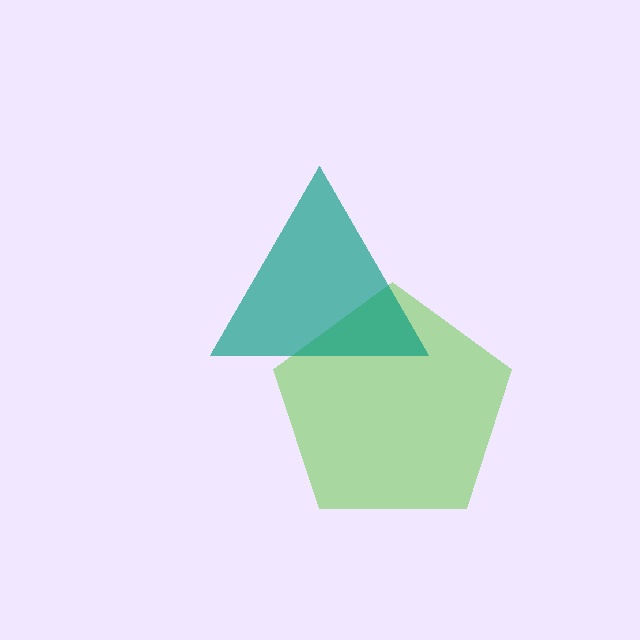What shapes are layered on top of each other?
The layered shapes are: a lime pentagon, a teal triangle.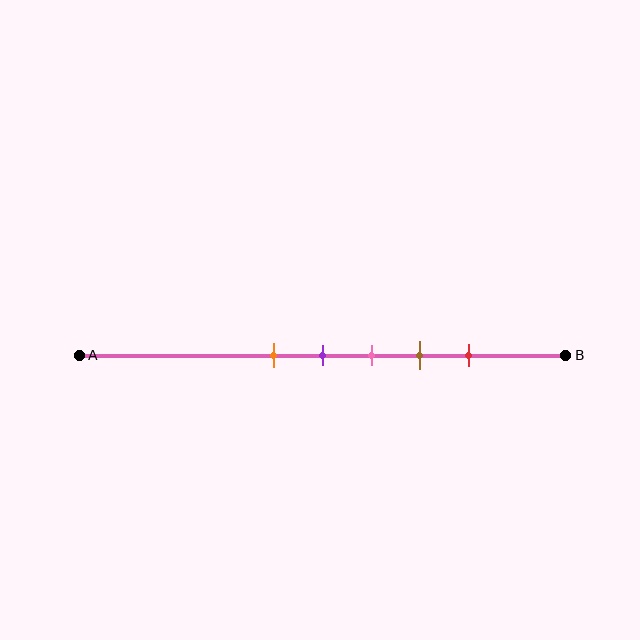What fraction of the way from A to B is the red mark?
The red mark is approximately 80% (0.8) of the way from A to B.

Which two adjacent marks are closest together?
The orange and purple marks are the closest adjacent pair.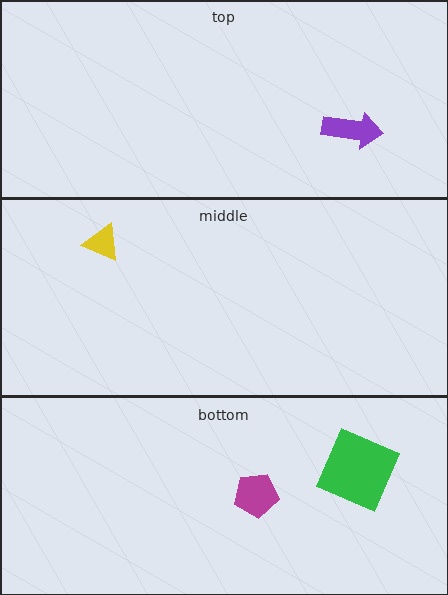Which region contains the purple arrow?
The top region.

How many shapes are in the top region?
1.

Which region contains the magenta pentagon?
The bottom region.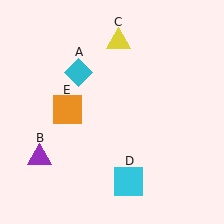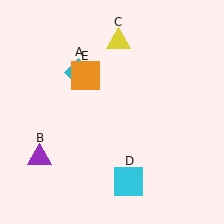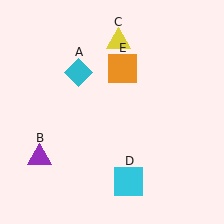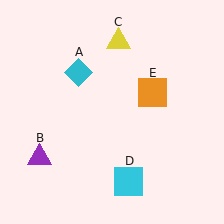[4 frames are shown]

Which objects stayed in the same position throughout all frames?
Cyan diamond (object A) and purple triangle (object B) and yellow triangle (object C) and cyan square (object D) remained stationary.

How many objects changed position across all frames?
1 object changed position: orange square (object E).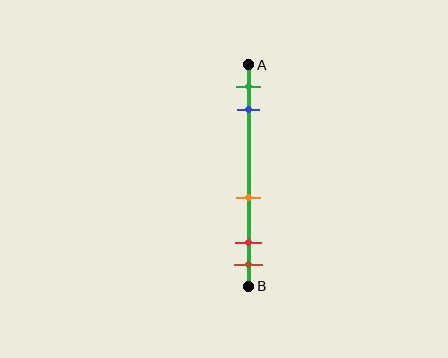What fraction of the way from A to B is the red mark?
The red mark is approximately 80% (0.8) of the way from A to B.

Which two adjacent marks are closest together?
The red and brown marks are the closest adjacent pair.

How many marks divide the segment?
There are 5 marks dividing the segment.